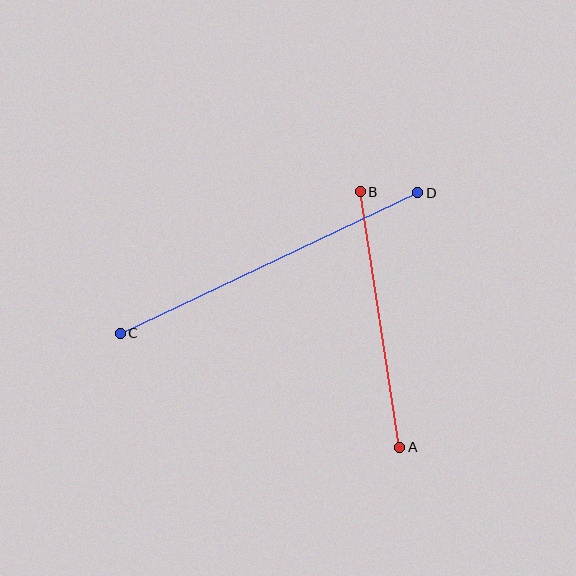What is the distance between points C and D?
The distance is approximately 329 pixels.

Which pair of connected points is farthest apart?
Points C and D are farthest apart.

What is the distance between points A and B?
The distance is approximately 259 pixels.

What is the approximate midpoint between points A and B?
The midpoint is at approximately (380, 320) pixels.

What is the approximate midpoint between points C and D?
The midpoint is at approximately (269, 263) pixels.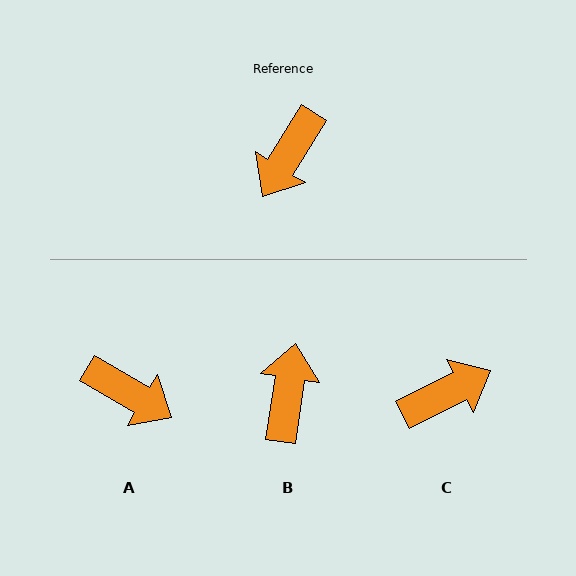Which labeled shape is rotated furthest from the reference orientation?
B, about 157 degrees away.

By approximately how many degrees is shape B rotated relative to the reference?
Approximately 157 degrees clockwise.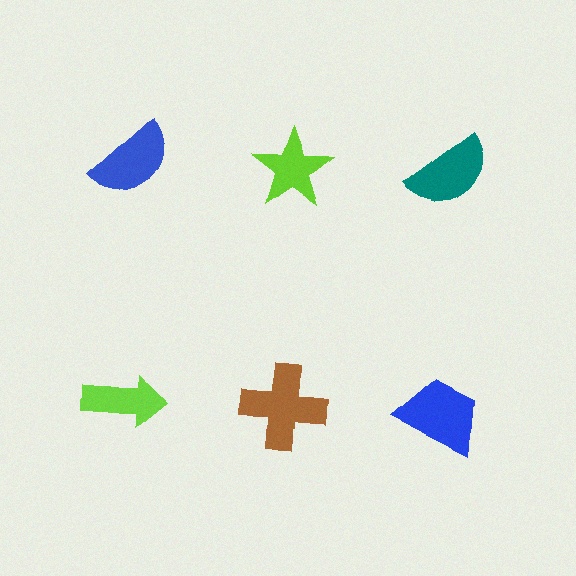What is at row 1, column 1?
A blue semicircle.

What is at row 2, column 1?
A lime arrow.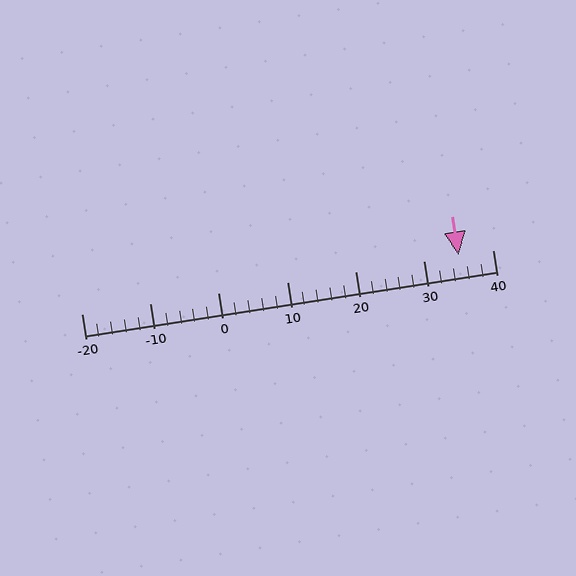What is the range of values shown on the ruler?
The ruler shows values from -20 to 40.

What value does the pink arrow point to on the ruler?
The pink arrow points to approximately 35.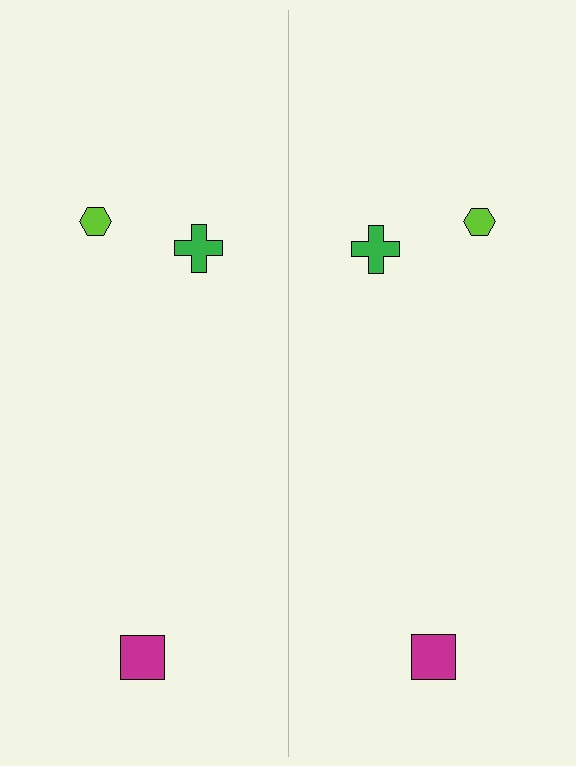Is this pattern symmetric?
Yes, this pattern has bilateral (reflection) symmetry.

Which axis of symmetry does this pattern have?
The pattern has a vertical axis of symmetry running through the center of the image.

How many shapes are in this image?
There are 6 shapes in this image.